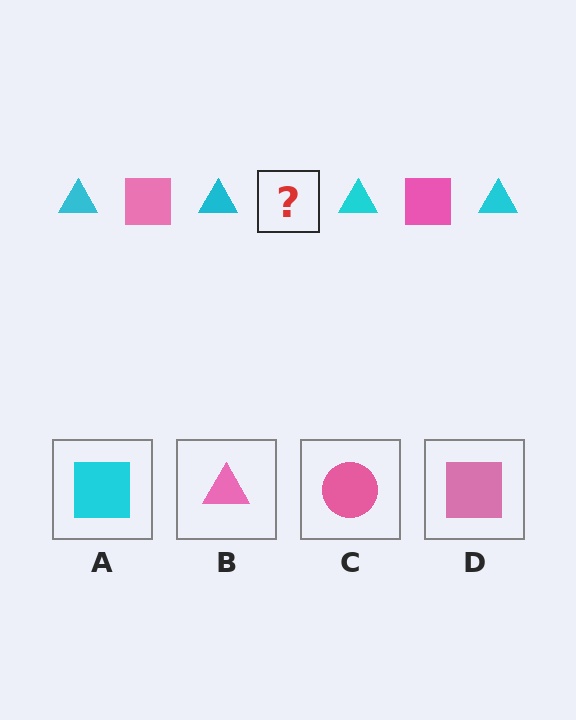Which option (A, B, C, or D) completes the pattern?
D.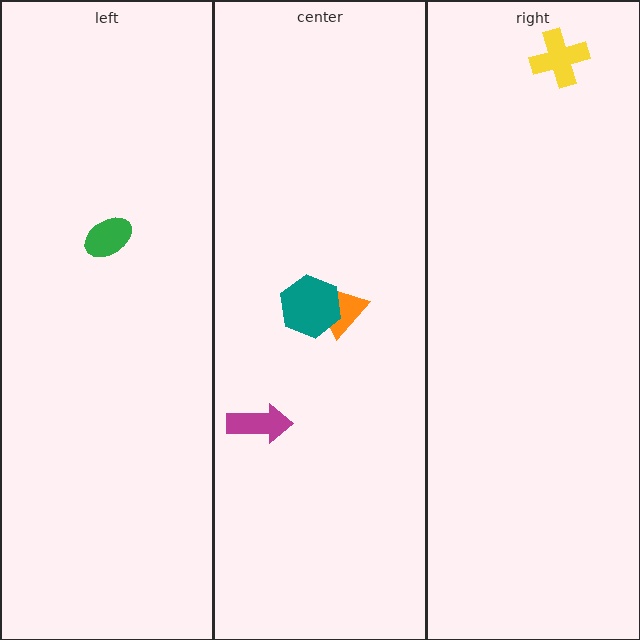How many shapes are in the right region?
1.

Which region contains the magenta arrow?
The center region.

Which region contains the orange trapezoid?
The center region.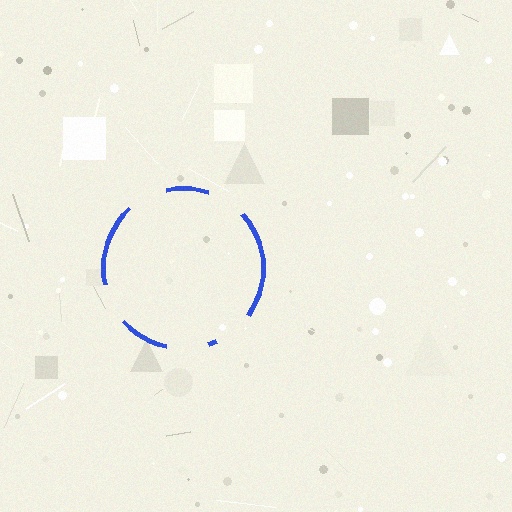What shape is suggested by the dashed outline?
The dashed outline suggests a circle.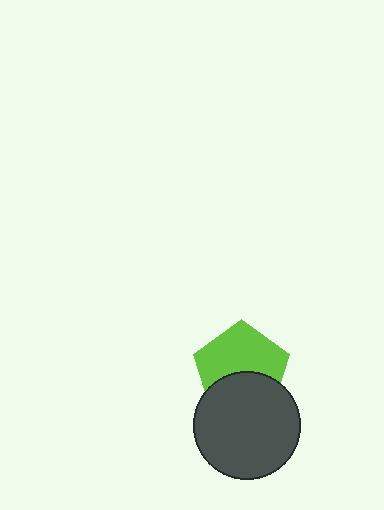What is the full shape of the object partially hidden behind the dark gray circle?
The partially hidden object is a lime pentagon.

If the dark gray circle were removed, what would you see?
You would see the complete lime pentagon.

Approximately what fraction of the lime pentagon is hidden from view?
Roughly 40% of the lime pentagon is hidden behind the dark gray circle.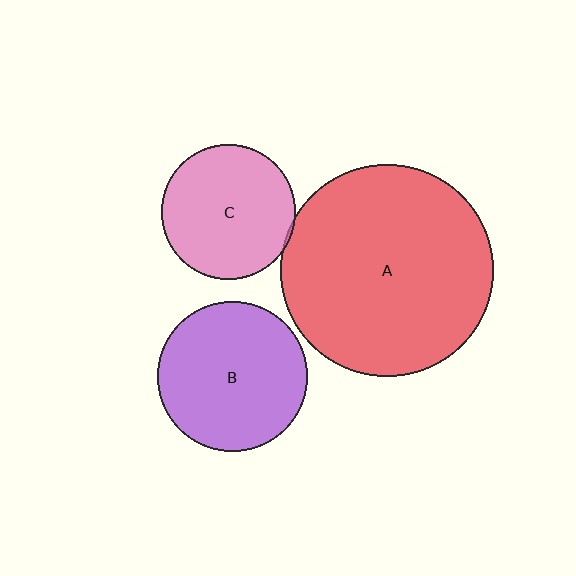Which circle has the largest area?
Circle A (red).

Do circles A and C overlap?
Yes.